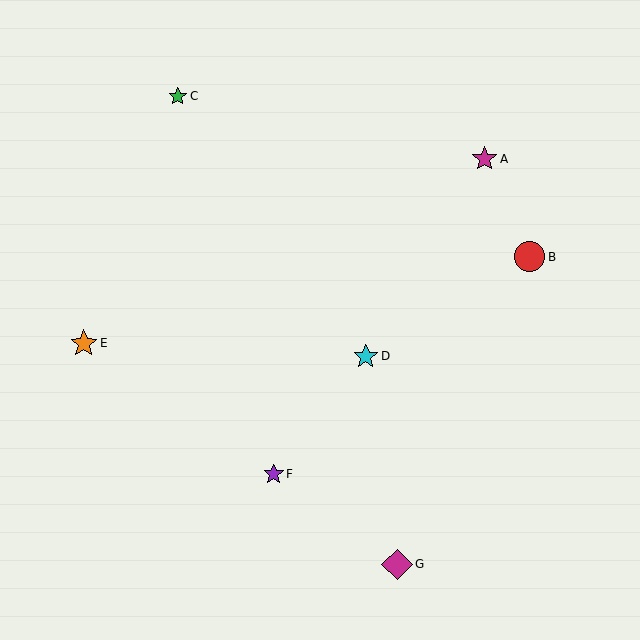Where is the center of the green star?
The center of the green star is at (178, 96).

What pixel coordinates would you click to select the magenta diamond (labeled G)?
Click at (397, 564) to select the magenta diamond G.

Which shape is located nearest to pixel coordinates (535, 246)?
The red circle (labeled B) at (530, 257) is nearest to that location.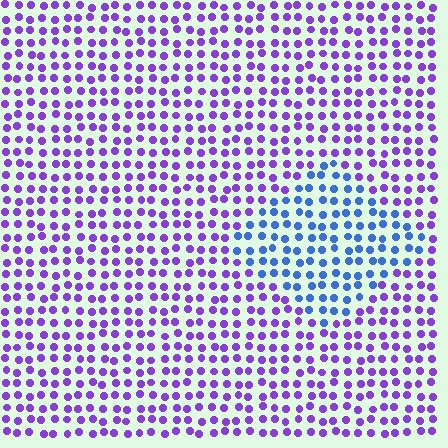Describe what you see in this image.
The image is filled with small purple elements in a uniform arrangement. A diamond-shaped region is visible where the elements are tinted to a slightly different hue, forming a subtle color boundary.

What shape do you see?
I see a diamond.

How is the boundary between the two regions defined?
The boundary is defined purely by a slight shift in hue (about 50 degrees). Spacing, size, and orientation are identical on both sides.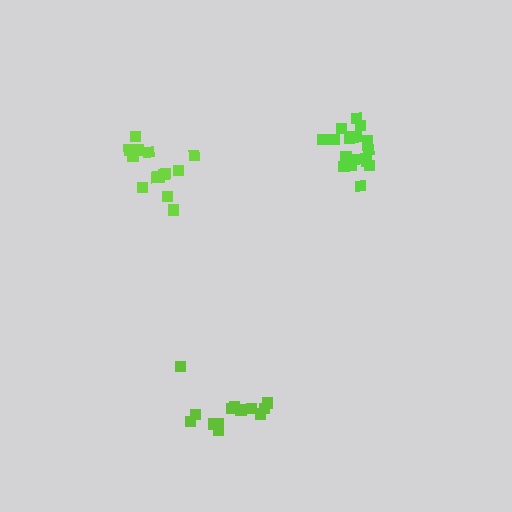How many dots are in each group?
Group 1: 14 dots, Group 2: 17 dots, Group 3: 13 dots (44 total).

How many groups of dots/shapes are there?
There are 3 groups.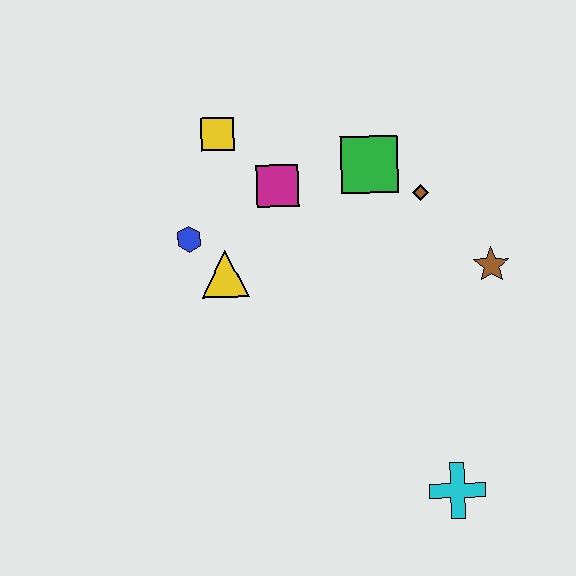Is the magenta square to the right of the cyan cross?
No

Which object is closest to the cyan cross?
The brown star is closest to the cyan cross.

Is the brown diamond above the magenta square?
No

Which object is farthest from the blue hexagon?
The cyan cross is farthest from the blue hexagon.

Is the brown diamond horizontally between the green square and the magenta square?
No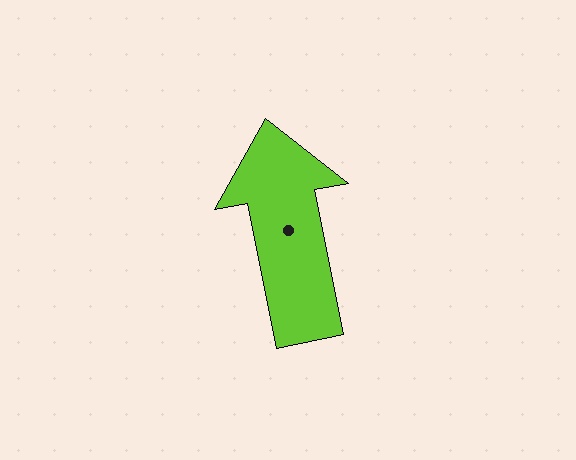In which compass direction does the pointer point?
North.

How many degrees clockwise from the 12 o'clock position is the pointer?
Approximately 349 degrees.